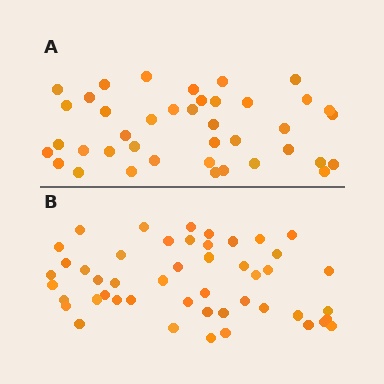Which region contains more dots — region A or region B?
Region B (the bottom region) has more dots.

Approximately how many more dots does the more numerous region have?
Region B has roughly 8 or so more dots than region A.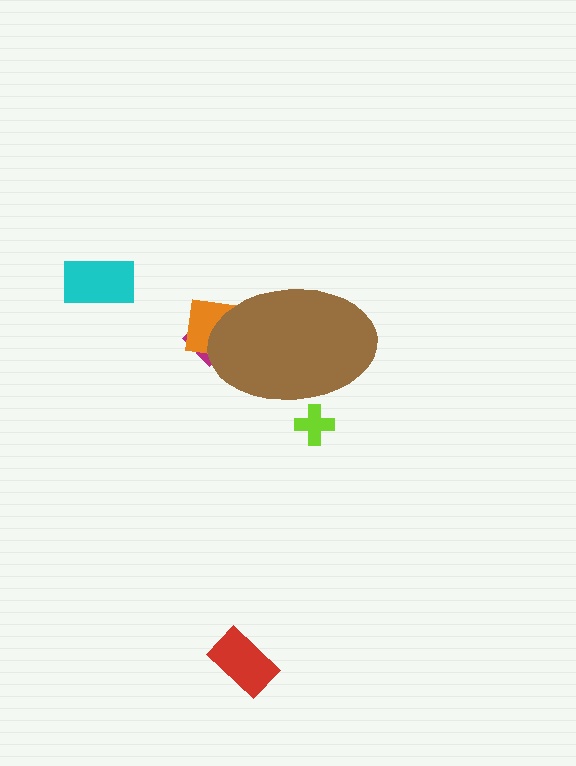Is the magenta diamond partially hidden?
Yes, the magenta diamond is partially hidden behind the brown ellipse.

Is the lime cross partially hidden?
Yes, the lime cross is partially hidden behind the brown ellipse.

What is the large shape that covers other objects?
A brown ellipse.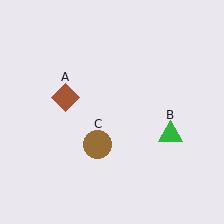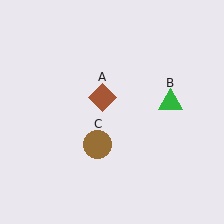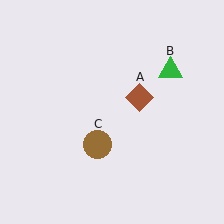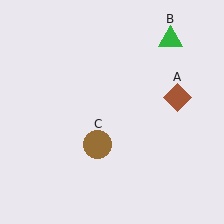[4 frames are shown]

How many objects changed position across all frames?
2 objects changed position: brown diamond (object A), green triangle (object B).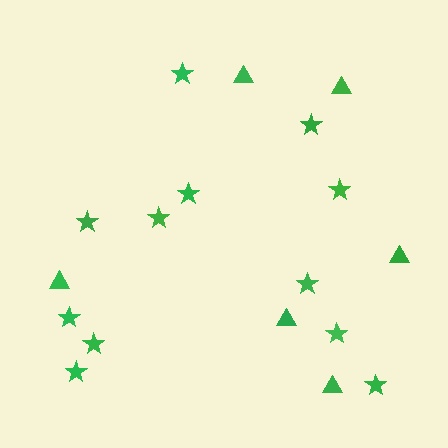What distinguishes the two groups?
There are 2 groups: one group of stars (12) and one group of triangles (6).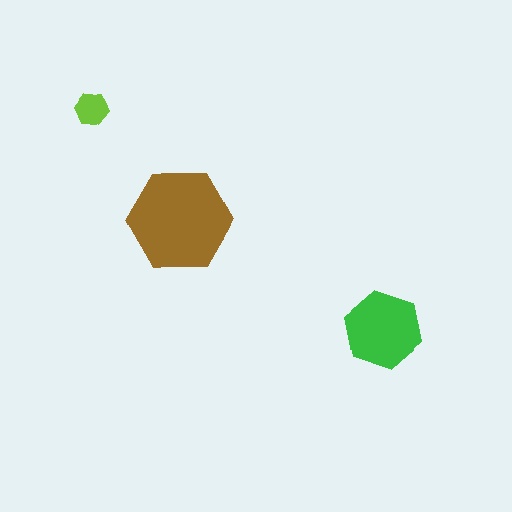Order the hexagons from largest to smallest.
the brown one, the green one, the lime one.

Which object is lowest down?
The green hexagon is bottommost.